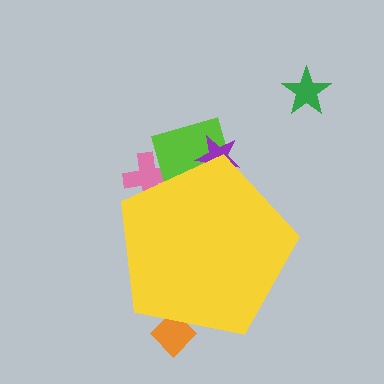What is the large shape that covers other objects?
A yellow pentagon.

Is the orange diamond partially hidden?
Yes, the orange diamond is partially hidden behind the yellow pentagon.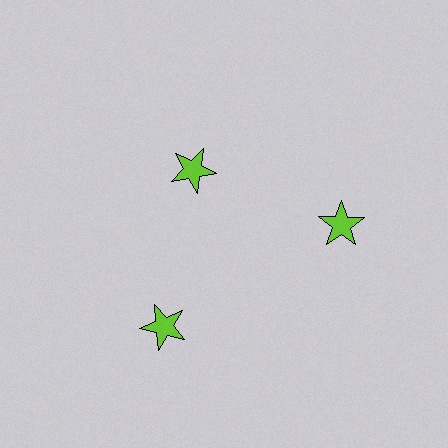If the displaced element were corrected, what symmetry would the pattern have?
It would have 3-fold rotational symmetry — the pattern would map onto itself every 120 degrees.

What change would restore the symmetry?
The symmetry would be restored by moving it outward, back onto the ring so that all 3 stars sit at equal angles and equal distance from the center.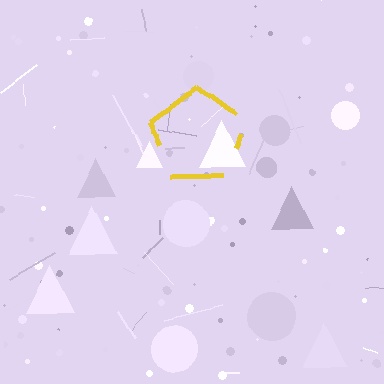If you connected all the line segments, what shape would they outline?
They would outline a pentagon.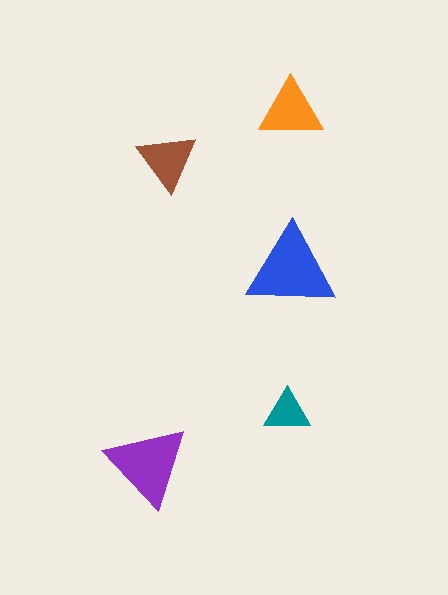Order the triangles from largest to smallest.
the blue one, the purple one, the orange one, the brown one, the teal one.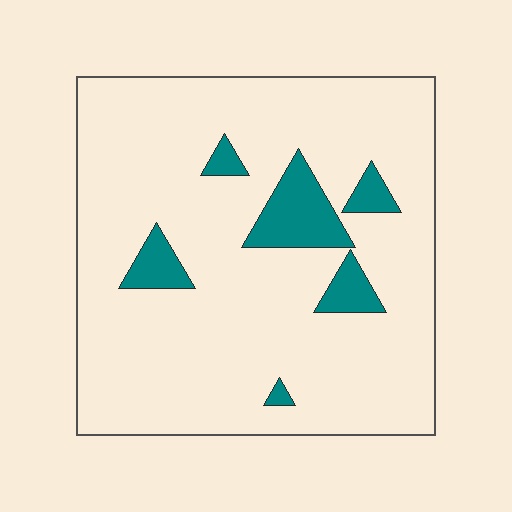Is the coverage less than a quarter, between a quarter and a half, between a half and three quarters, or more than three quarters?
Less than a quarter.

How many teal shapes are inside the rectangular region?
6.